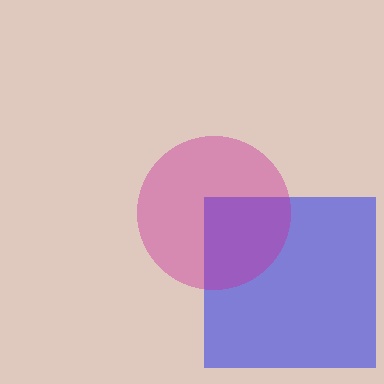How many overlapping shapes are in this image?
There are 2 overlapping shapes in the image.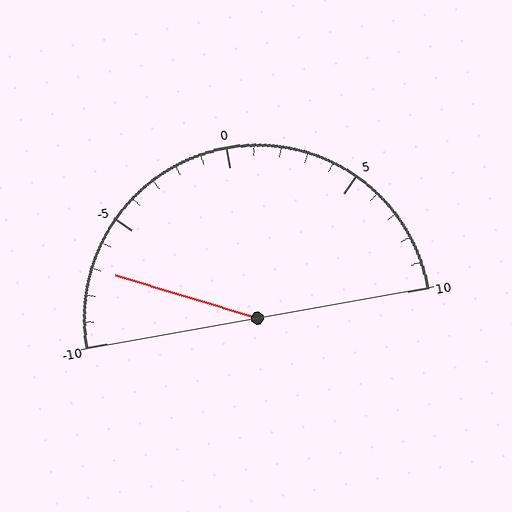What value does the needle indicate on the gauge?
The needle indicates approximately -7.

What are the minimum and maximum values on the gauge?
The gauge ranges from -10 to 10.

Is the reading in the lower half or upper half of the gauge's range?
The reading is in the lower half of the range (-10 to 10).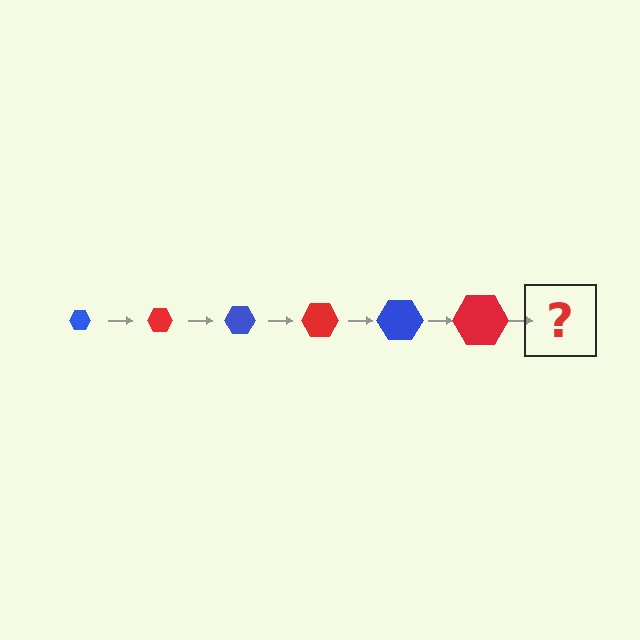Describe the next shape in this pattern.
It should be a blue hexagon, larger than the previous one.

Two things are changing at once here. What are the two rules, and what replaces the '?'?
The two rules are that the hexagon grows larger each step and the color cycles through blue and red. The '?' should be a blue hexagon, larger than the previous one.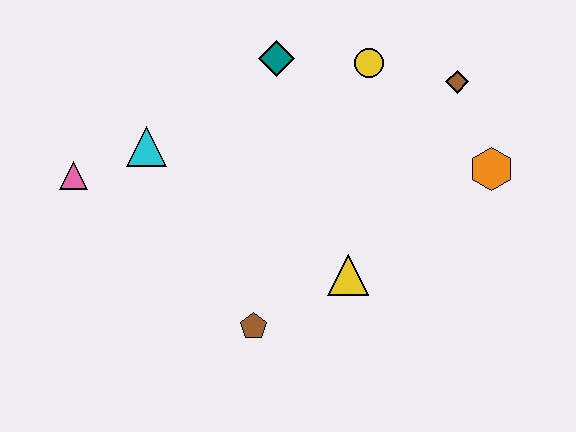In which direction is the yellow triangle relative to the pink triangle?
The yellow triangle is to the right of the pink triangle.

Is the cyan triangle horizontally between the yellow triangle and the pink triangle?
Yes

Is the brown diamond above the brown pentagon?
Yes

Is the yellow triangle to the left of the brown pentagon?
No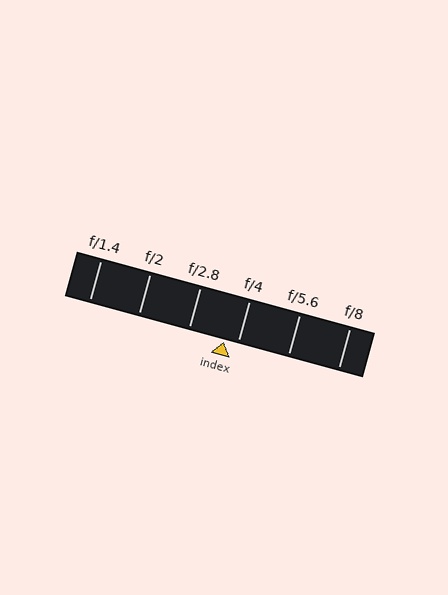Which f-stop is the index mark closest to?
The index mark is closest to f/4.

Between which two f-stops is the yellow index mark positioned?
The index mark is between f/2.8 and f/4.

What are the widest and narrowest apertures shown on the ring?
The widest aperture shown is f/1.4 and the narrowest is f/8.